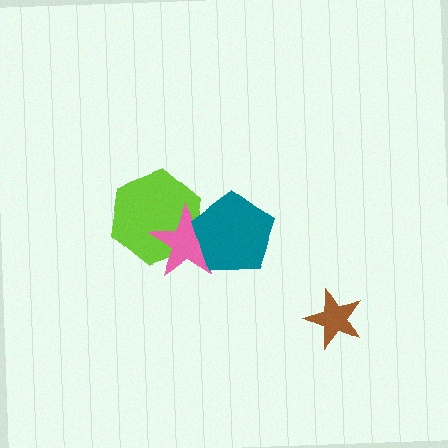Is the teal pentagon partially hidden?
No, no other shape covers it.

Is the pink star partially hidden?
Yes, it is partially covered by another shape.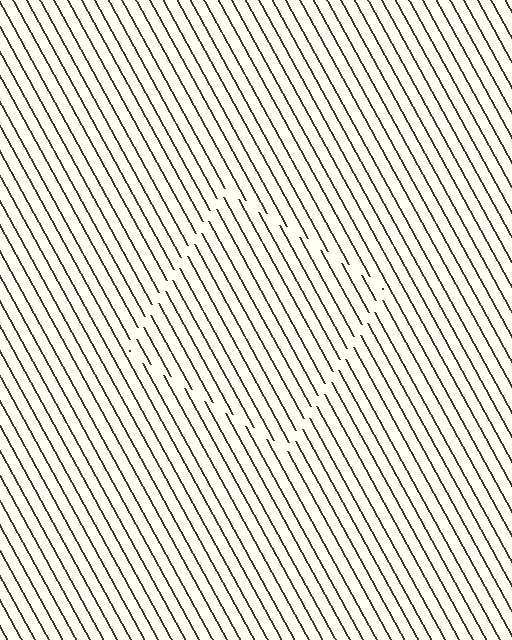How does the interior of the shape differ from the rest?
The interior of the shape contains the same grating, shifted by half a period — the contour is defined by the phase discontinuity where line-ends from the inner and outer gratings abut.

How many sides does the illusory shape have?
4 sides — the line-ends trace a square.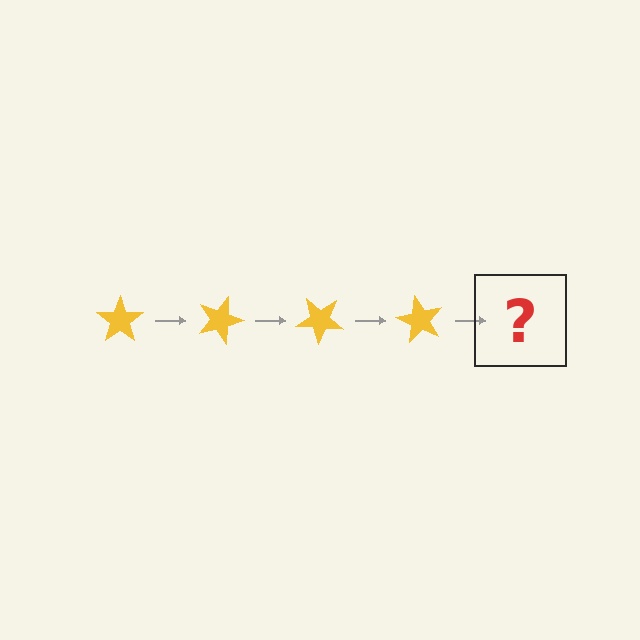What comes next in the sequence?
The next element should be a yellow star rotated 80 degrees.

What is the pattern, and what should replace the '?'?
The pattern is that the star rotates 20 degrees each step. The '?' should be a yellow star rotated 80 degrees.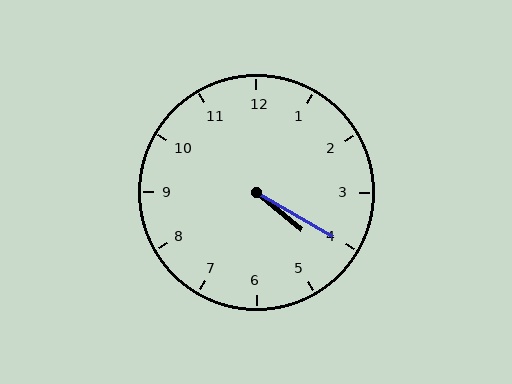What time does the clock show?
4:20.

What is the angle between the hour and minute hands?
Approximately 10 degrees.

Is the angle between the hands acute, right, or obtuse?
It is acute.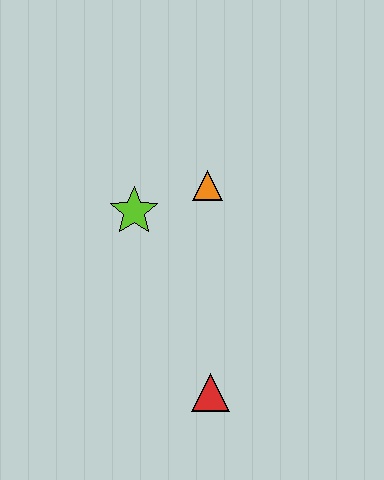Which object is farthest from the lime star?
The red triangle is farthest from the lime star.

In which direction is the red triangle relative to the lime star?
The red triangle is below the lime star.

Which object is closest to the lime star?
The orange triangle is closest to the lime star.